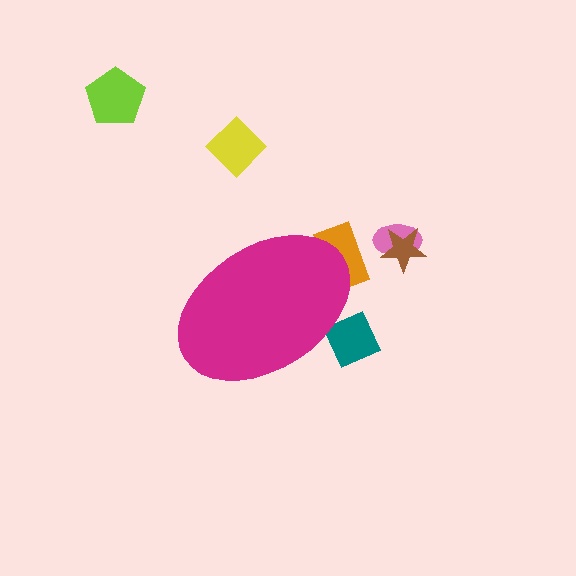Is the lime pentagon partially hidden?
No, the lime pentagon is fully visible.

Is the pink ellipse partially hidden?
No, the pink ellipse is fully visible.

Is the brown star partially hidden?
No, the brown star is fully visible.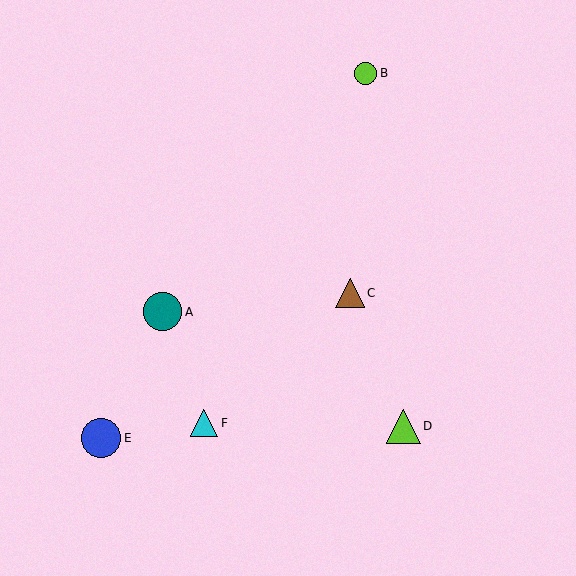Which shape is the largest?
The blue circle (labeled E) is the largest.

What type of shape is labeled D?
Shape D is a lime triangle.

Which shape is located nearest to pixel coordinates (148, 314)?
The teal circle (labeled A) at (163, 312) is nearest to that location.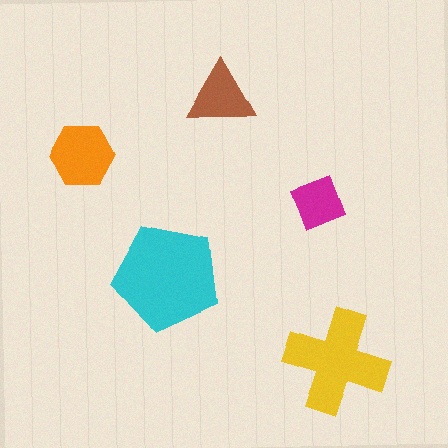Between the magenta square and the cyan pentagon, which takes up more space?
The cyan pentagon.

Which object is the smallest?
The magenta square.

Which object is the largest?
The cyan pentagon.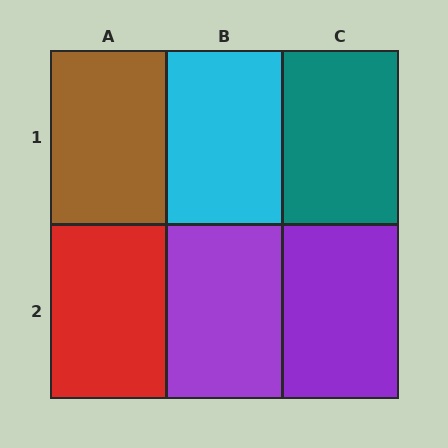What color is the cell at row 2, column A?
Red.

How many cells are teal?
1 cell is teal.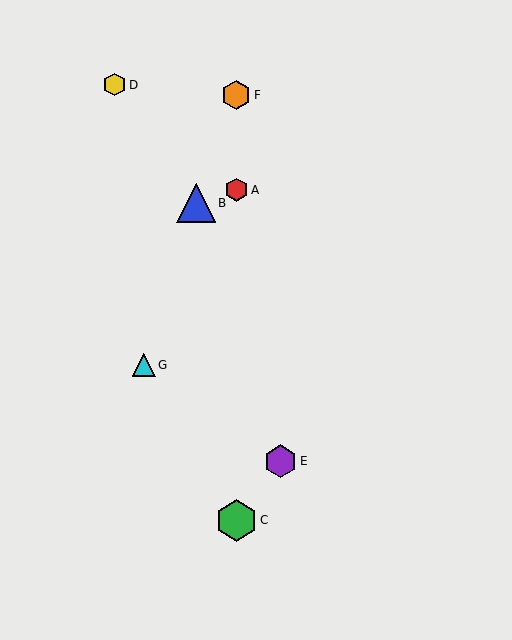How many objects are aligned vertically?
3 objects (A, C, F) are aligned vertically.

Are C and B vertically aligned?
No, C is at x≈236 and B is at x≈196.